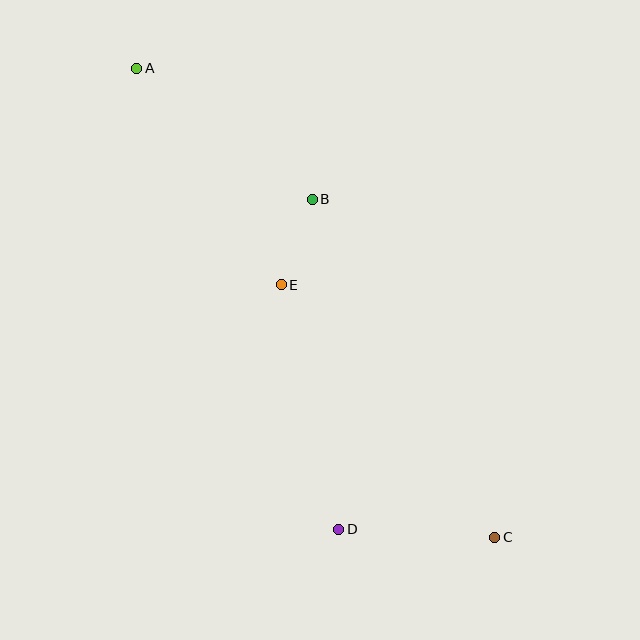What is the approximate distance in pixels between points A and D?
The distance between A and D is approximately 503 pixels.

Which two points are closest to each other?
Points B and E are closest to each other.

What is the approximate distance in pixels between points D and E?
The distance between D and E is approximately 251 pixels.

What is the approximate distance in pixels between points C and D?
The distance between C and D is approximately 156 pixels.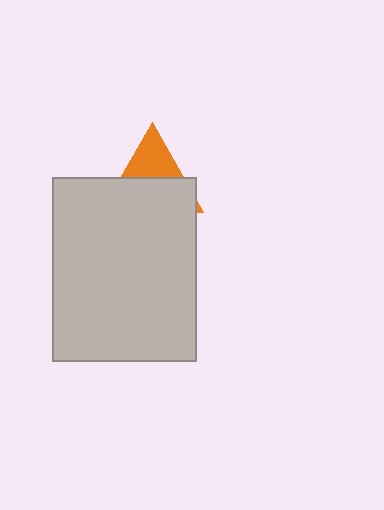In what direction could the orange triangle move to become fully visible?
The orange triangle could move up. That would shift it out from behind the light gray rectangle entirely.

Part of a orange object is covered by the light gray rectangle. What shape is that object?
It is a triangle.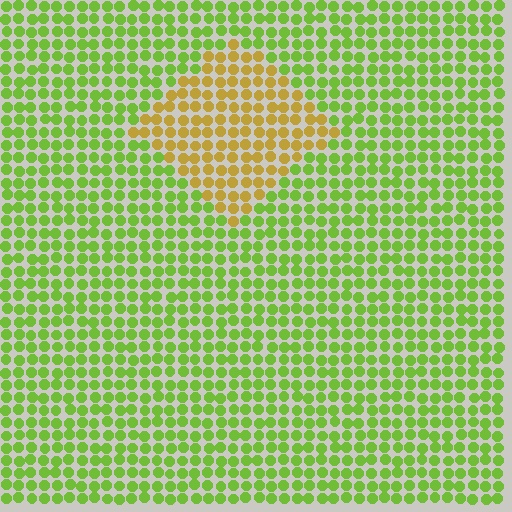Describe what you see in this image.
The image is filled with small lime elements in a uniform arrangement. A diamond-shaped region is visible where the elements are tinted to a slightly different hue, forming a subtle color boundary.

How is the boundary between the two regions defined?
The boundary is defined purely by a slight shift in hue (about 47 degrees). Spacing, size, and orientation are identical on both sides.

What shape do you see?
I see a diamond.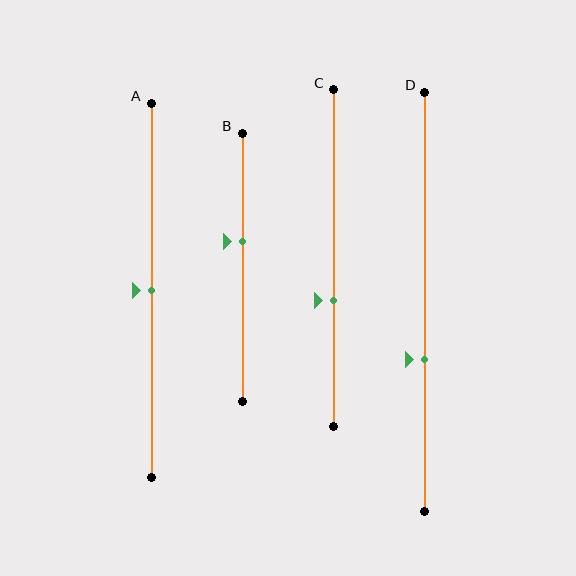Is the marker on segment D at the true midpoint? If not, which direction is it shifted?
No, the marker on segment D is shifted downward by about 14% of the segment length.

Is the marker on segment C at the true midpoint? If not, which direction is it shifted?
No, the marker on segment C is shifted downward by about 13% of the segment length.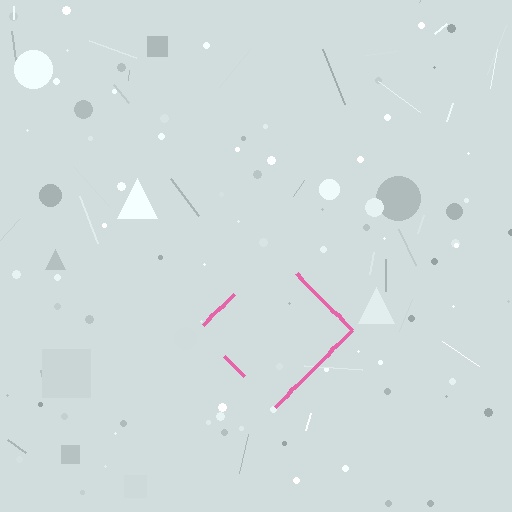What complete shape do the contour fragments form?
The contour fragments form a diamond.